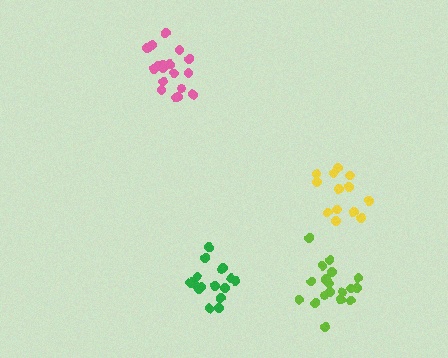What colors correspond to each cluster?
The clusters are colored: lime, green, pink, yellow.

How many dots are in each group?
Group 1: 18 dots, Group 2: 17 dots, Group 3: 18 dots, Group 4: 13 dots (66 total).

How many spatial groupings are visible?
There are 4 spatial groupings.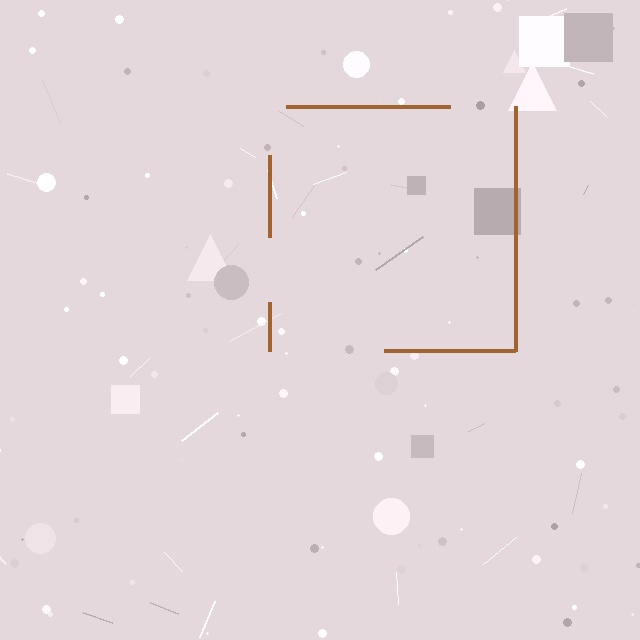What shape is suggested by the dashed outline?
The dashed outline suggests a square.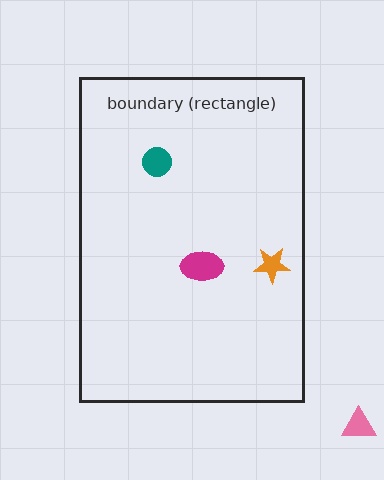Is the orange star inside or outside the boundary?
Inside.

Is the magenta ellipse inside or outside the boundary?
Inside.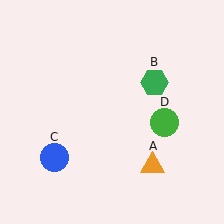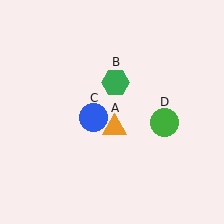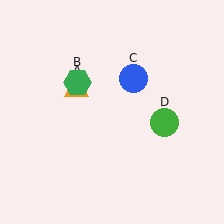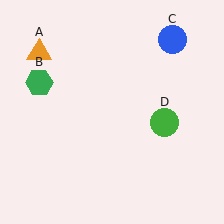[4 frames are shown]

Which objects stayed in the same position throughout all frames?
Green circle (object D) remained stationary.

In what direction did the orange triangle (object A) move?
The orange triangle (object A) moved up and to the left.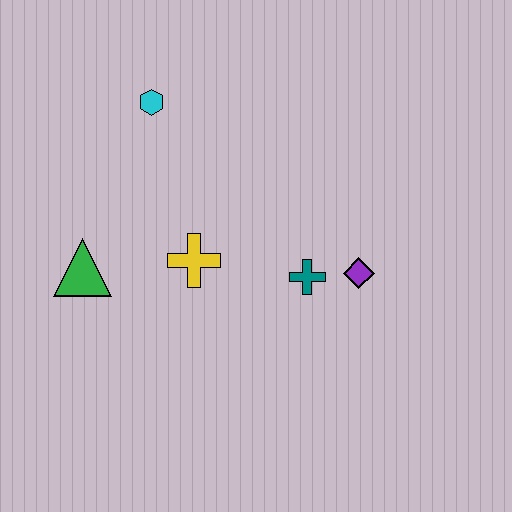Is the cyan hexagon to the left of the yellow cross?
Yes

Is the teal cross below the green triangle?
Yes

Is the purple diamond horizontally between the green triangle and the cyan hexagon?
No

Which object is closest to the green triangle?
The yellow cross is closest to the green triangle.